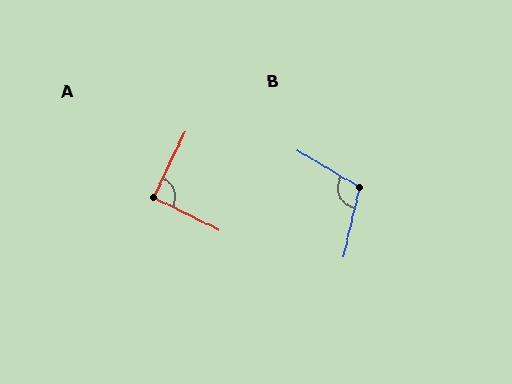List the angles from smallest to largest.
A (91°), B (108°).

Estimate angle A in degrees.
Approximately 91 degrees.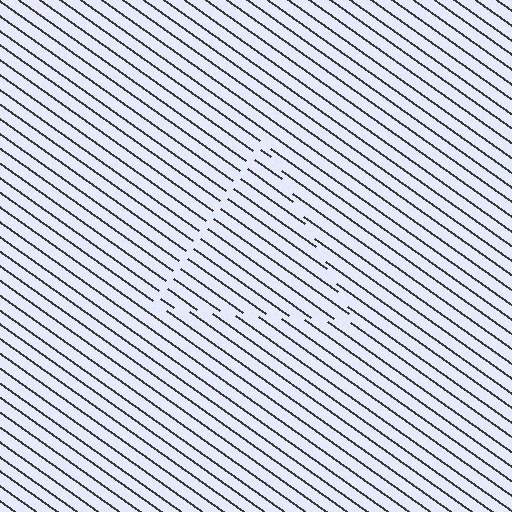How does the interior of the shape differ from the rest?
The interior of the shape contains the same grating, shifted by half a period — the contour is defined by the phase discontinuity where line-ends from the inner and outer gratings abut.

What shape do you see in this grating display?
An illusory triangle. The interior of the shape contains the same grating, shifted by half a period — the contour is defined by the phase discontinuity where line-ends from the inner and outer gratings abut.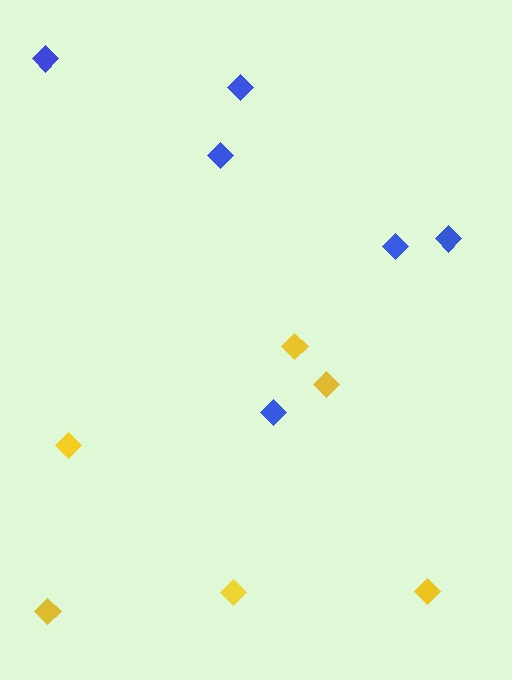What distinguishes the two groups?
There are 2 groups: one group of yellow diamonds (6) and one group of blue diamonds (6).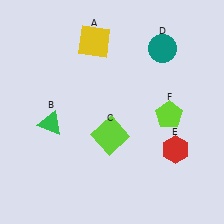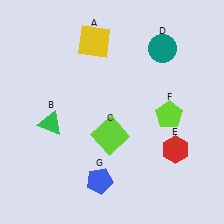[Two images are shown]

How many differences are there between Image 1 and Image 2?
There is 1 difference between the two images.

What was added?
A blue pentagon (G) was added in Image 2.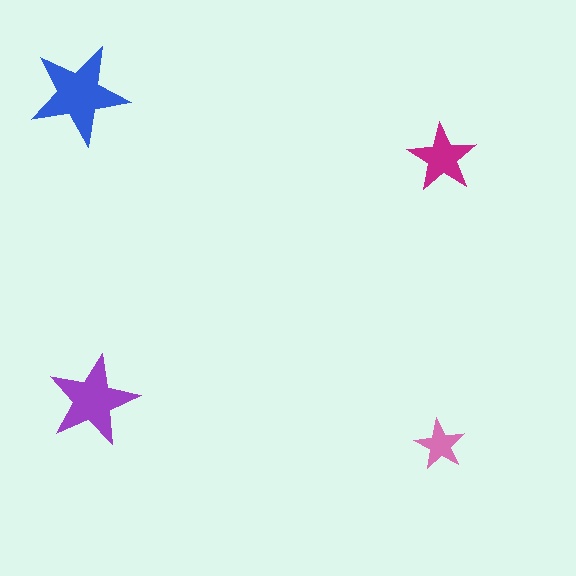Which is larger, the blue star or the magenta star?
The blue one.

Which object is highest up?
The blue star is topmost.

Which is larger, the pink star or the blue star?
The blue one.